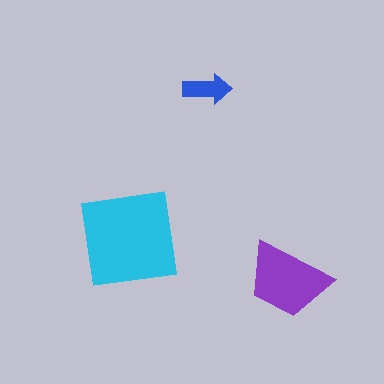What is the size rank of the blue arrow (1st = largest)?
3rd.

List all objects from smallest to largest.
The blue arrow, the purple trapezoid, the cyan square.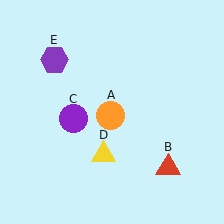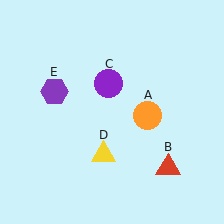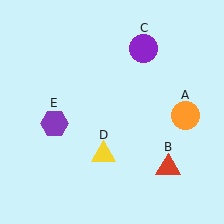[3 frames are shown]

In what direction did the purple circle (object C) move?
The purple circle (object C) moved up and to the right.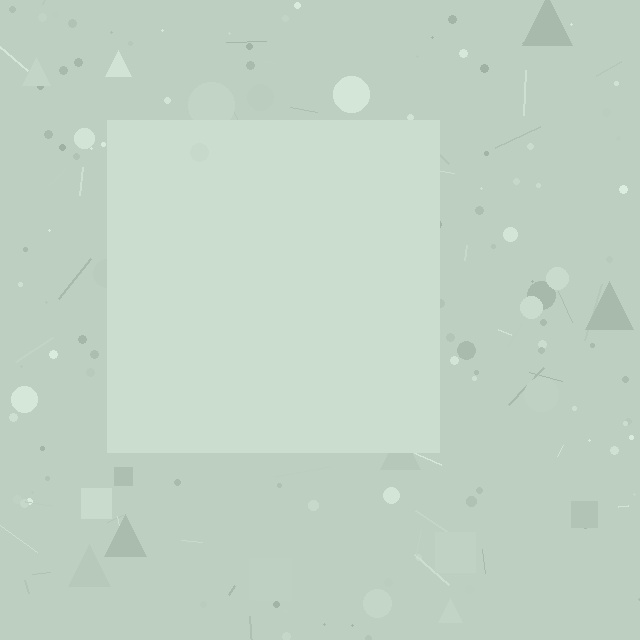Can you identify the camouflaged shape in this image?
The camouflaged shape is a square.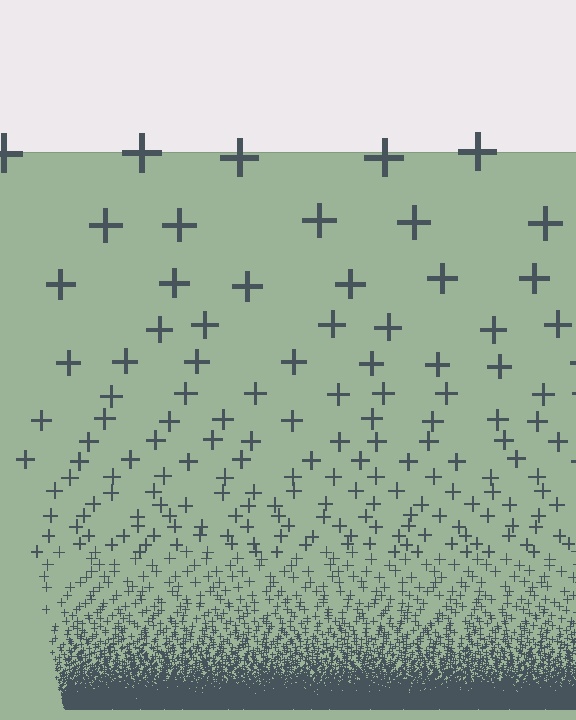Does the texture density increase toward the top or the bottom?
Density increases toward the bottom.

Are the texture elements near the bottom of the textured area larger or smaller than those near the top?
Smaller. The gradient is inverted — elements near the bottom are smaller and denser.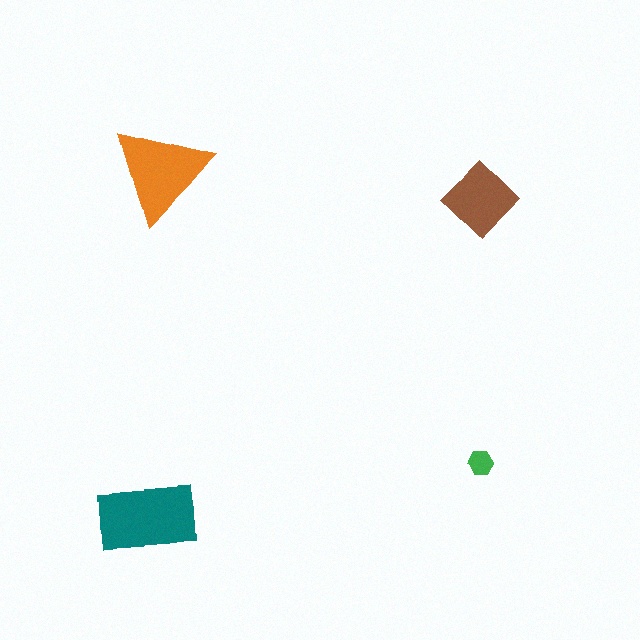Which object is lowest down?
The teal rectangle is bottommost.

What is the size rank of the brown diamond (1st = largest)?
3rd.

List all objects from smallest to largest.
The green hexagon, the brown diamond, the orange triangle, the teal rectangle.